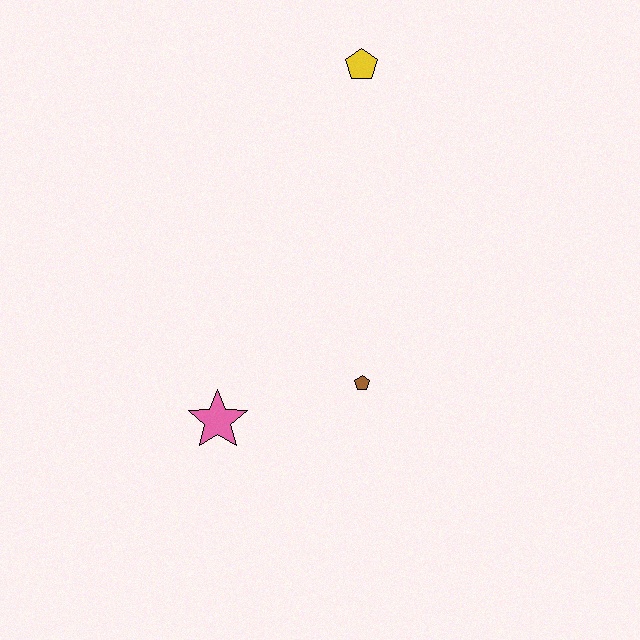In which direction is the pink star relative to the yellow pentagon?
The pink star is below the yellow pentagon.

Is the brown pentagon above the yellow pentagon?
No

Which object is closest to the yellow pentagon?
The brown pentagon is closest to the yellow pentagon.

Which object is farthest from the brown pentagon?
The yellow pentagon is farthest from the brown pentagon.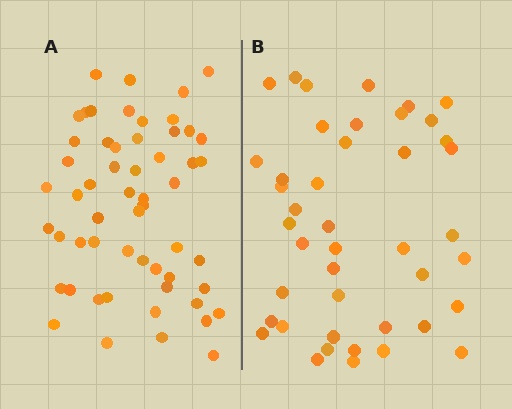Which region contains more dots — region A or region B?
Region A (the left region) has more dots.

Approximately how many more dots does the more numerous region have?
Region A has approximately 15 more dots than region B.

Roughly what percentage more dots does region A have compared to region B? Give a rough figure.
About 30% more.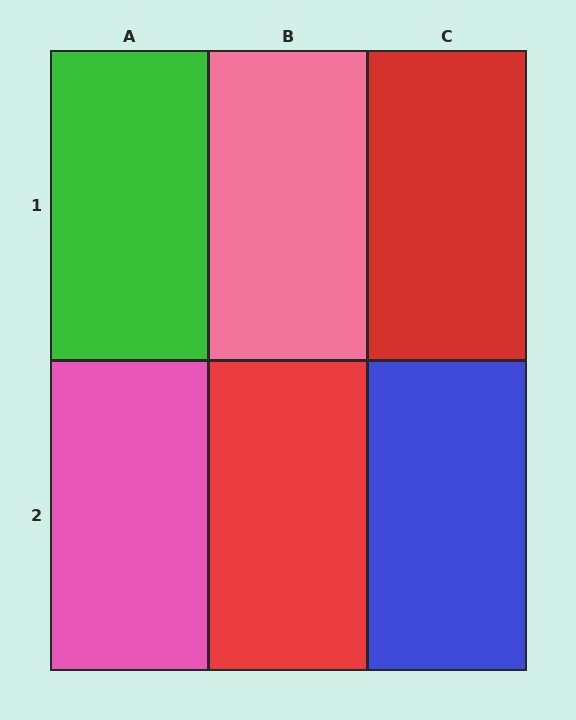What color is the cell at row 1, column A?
Green.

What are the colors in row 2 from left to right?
Pink, red, blue.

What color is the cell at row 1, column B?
Pink.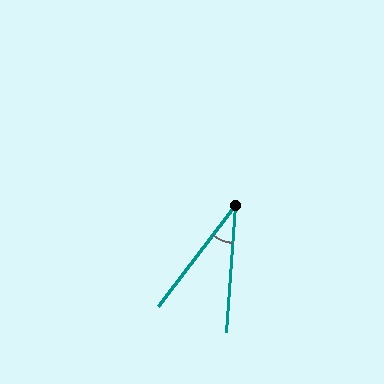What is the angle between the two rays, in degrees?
Approximately 33 degrees.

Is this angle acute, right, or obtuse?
It is acute.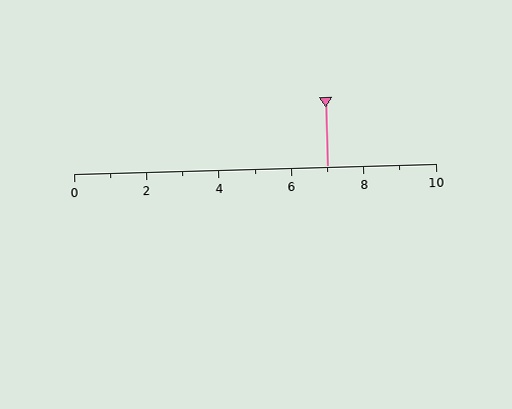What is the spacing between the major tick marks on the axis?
The major ticks are spaced 2 apart.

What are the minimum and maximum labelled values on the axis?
The axis runs from 0 to 10.